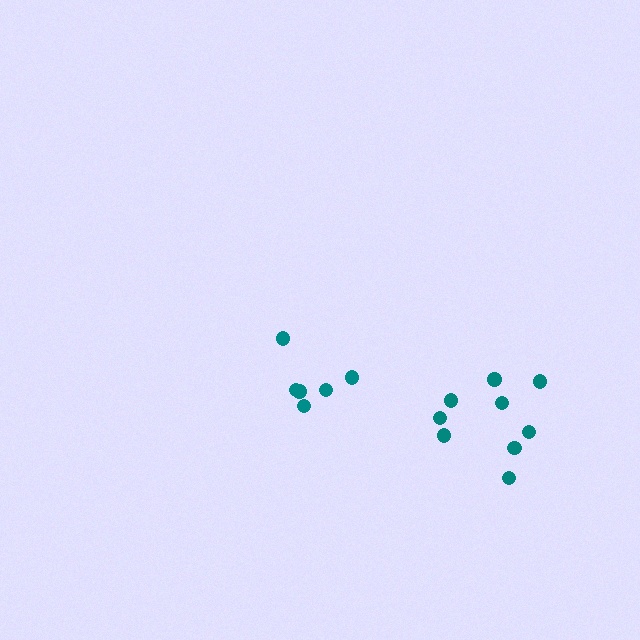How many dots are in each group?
Group 1: 6 dots, Group 2: 9 dots (15 total).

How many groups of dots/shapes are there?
There are 2 groups.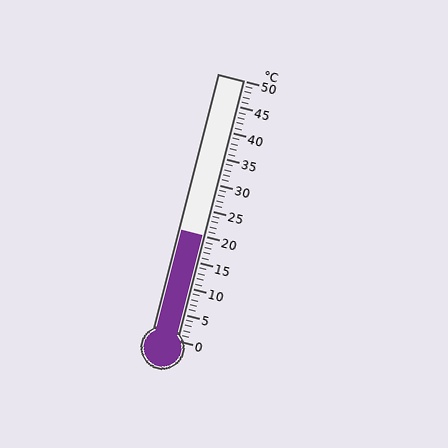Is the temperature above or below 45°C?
The temperature is below 45°C.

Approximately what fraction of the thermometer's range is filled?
The thermometer is filled to approximately 40% of its range.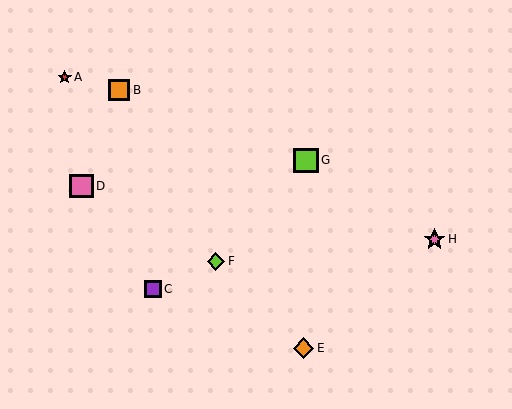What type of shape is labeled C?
Shape C is a purple square.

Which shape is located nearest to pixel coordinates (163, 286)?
The purple square (labeled C) at (153, 289) is nearest to that location.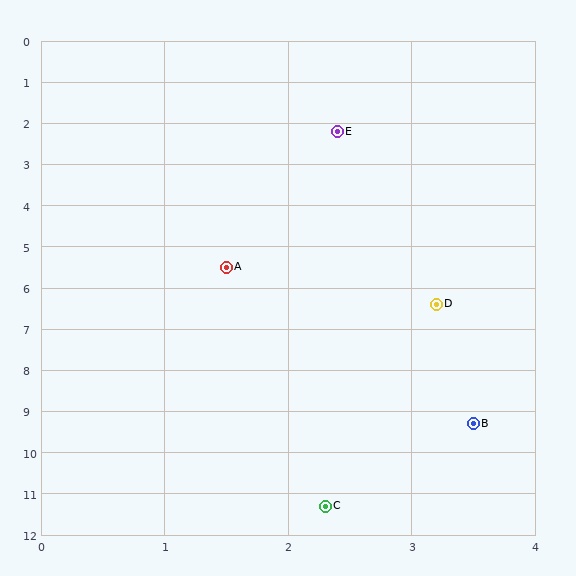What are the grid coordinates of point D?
Point D is at approximately (3.2, 6.4).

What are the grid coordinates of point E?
Point E is at approximately (2.4, 2.2).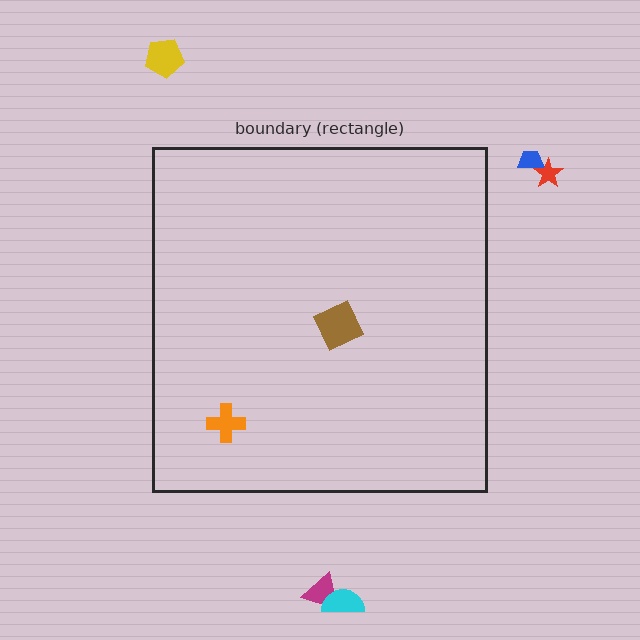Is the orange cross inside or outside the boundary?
Inside.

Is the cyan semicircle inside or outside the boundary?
Outside.